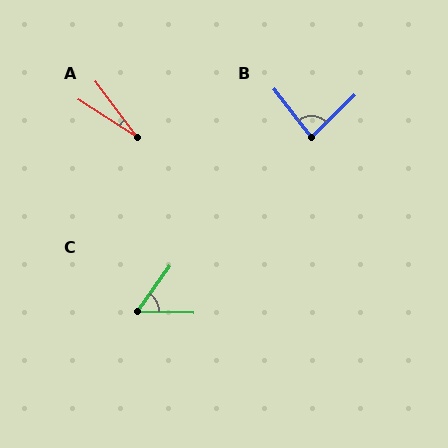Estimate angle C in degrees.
Approximately 56 degrees.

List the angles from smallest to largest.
A (21°), C (56°), B (84°).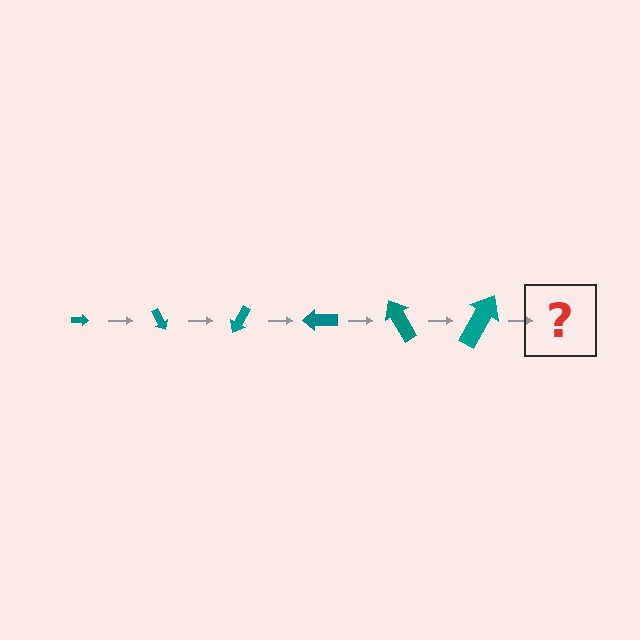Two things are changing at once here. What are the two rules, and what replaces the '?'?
The two rules are that the arrow grows larger each step and it rotates 60 degrees each step. The '?' should be an arrow, larger than the previous one and rotated 360 degrees from the start.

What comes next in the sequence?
The next element should be an arrow, larger than the previous one and rotated 360 degrees from the start.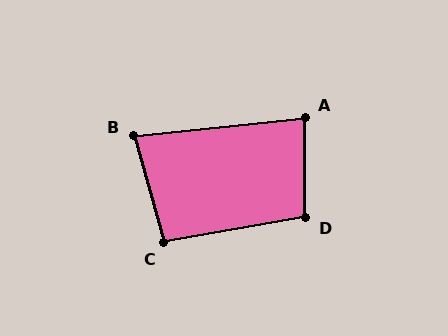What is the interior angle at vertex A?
Approximately 84 degrees (acute).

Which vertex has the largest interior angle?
D, at approximately 100 degrees.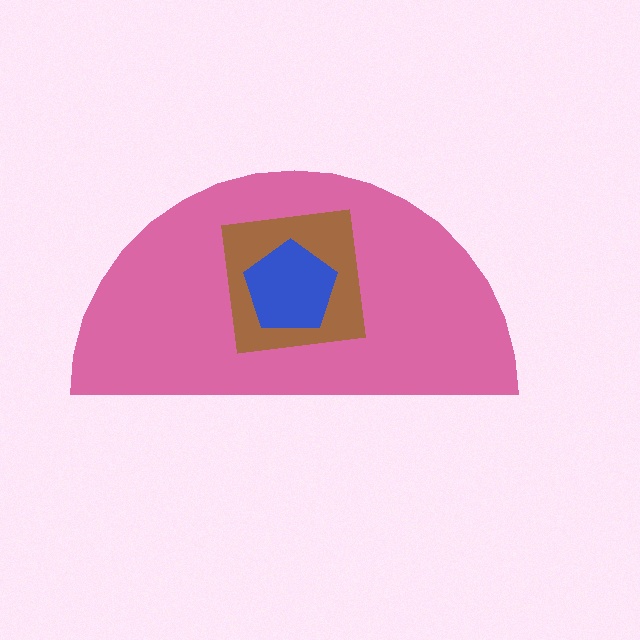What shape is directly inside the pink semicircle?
The brown square.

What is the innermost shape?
The blue pentagon.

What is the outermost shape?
The pink semicircle.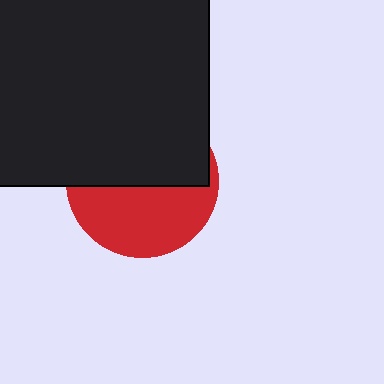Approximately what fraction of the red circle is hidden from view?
Roughly 53% of the red circle is hidden behind the black square.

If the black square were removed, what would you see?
You would see the complete red circle.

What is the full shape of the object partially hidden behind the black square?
The partially hidden object is a red circle.